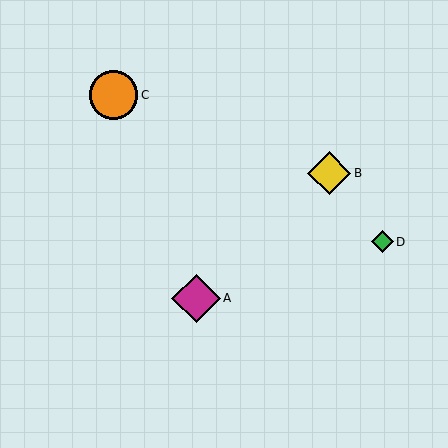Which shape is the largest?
The orange circle (labeled C) is the largest.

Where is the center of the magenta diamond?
The center of the magenta diamond is at (196, 298).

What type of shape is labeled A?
Shape A is a magenta diamond.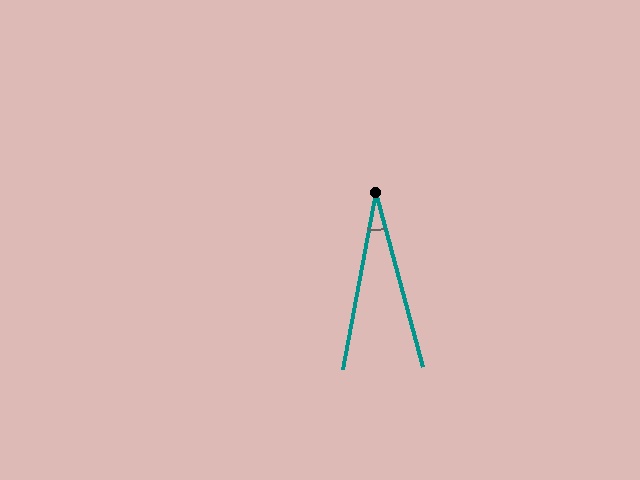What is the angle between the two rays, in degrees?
Approximately 26 degrees.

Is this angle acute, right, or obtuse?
It is acute.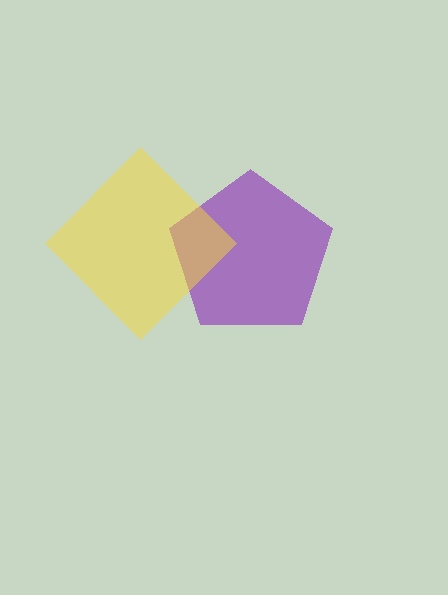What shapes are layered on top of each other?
The layered shapes are: a purple pentagon, a yellow diamond.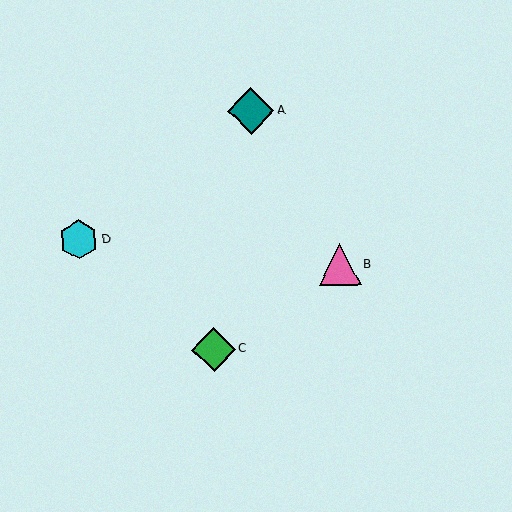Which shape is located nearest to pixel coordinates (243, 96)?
The teal diamond (labeled A) at (251, 111) is nearest to that location.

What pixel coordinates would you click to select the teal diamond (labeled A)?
Click at (251, 111) to select the teal diamond A.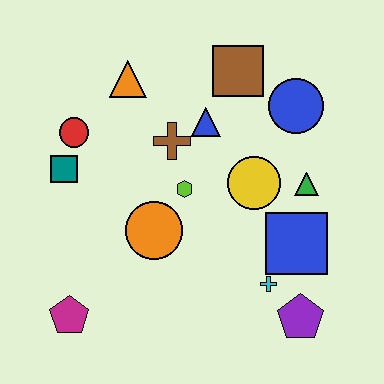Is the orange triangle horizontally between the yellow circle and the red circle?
Yes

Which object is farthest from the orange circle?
The blue circle is farthest from the orange circle.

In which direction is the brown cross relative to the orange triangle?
The brown cross is below the orange triangle.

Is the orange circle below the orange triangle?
Yes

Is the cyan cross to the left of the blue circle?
Yes